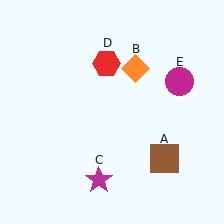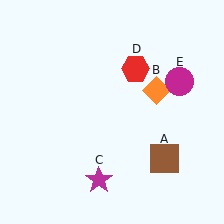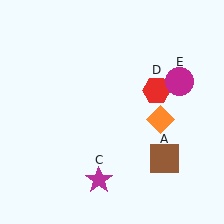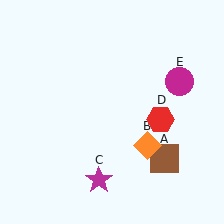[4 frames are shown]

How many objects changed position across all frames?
2 objects changed position: orange diamond (object B), red hexagon (object D).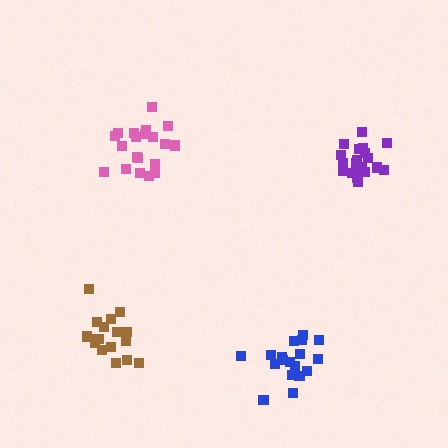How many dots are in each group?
Group 1: 20 dots, Group 2: 20 dots, Group 3: 18 dots, Group 4: 18 dots (76 total).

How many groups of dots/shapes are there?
There are 4 groups.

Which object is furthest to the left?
The brown cluster is leftmost.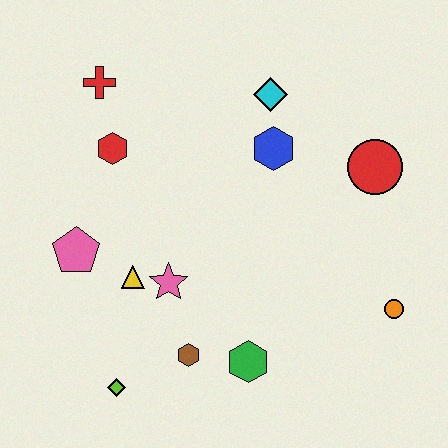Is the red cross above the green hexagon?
Yes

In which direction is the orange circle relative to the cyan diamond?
The orange circle is below the cyan diamond.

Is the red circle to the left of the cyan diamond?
No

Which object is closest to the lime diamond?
The brown hexagon is closest to the lime diamond.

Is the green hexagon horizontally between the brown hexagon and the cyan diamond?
Yes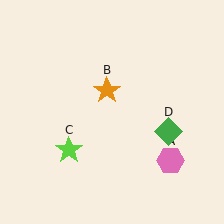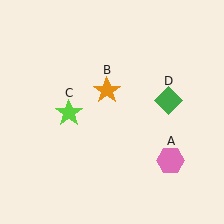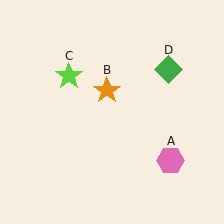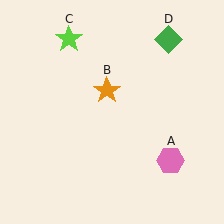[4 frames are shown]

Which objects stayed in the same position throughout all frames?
Pink hexagon (object A) and orange star (object B) remained stationary.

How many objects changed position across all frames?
2 objects changed position: lime star (object C), green diamond (object D).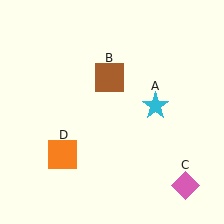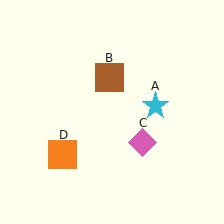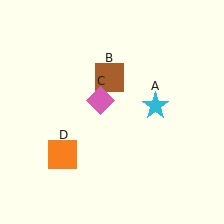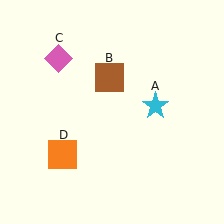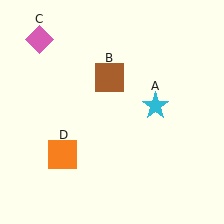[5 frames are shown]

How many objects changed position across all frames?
1 object changed position: pink diamond (object C).